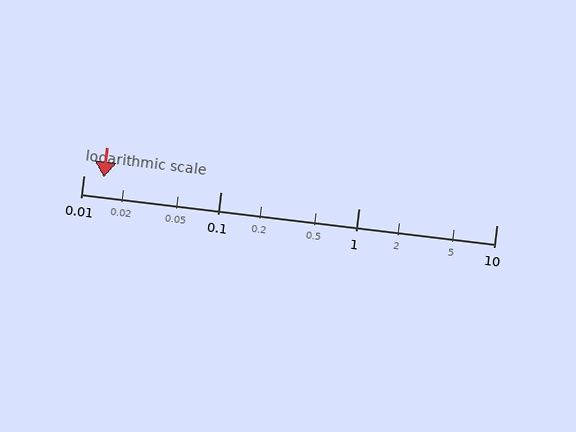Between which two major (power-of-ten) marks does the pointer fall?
The pointer is between 0.01 and 0.1.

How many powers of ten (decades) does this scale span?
The scale spans 3 decades, from 0.01 to 10.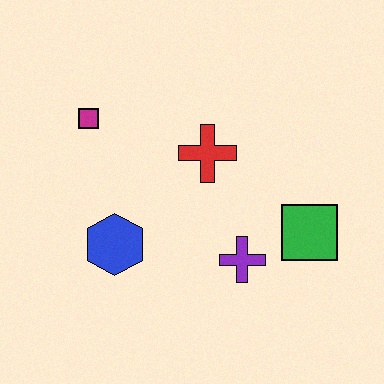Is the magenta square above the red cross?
Yes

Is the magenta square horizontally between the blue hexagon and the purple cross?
No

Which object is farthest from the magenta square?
The green square is farthest from the magenta square.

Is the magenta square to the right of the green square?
No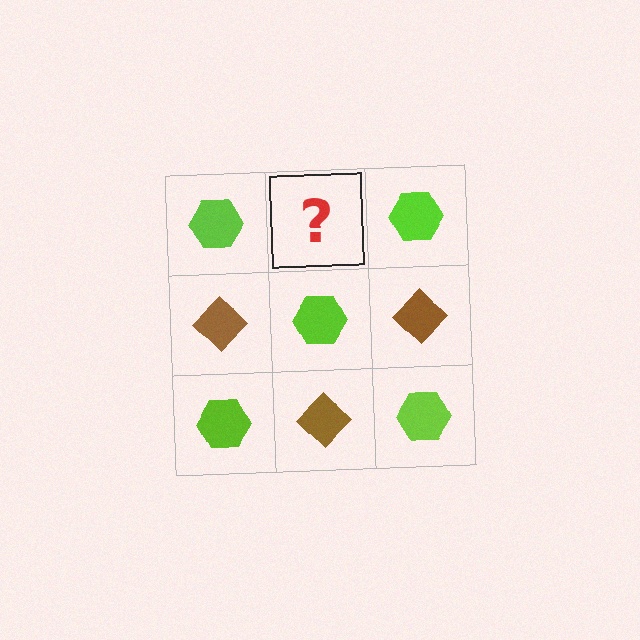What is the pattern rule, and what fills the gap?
The rule is that it alternates lime hexagon and brown diamond in a checkerboard pattern. The gap should be filled with a brown diamond.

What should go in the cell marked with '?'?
The missing cell should contain a brown diamond.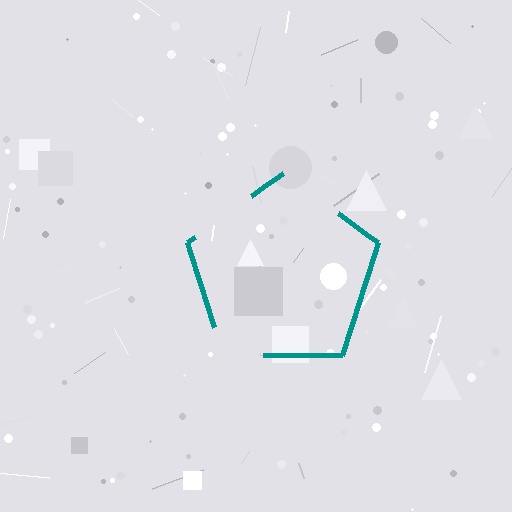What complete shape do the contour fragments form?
The contour fragments form a pentagon.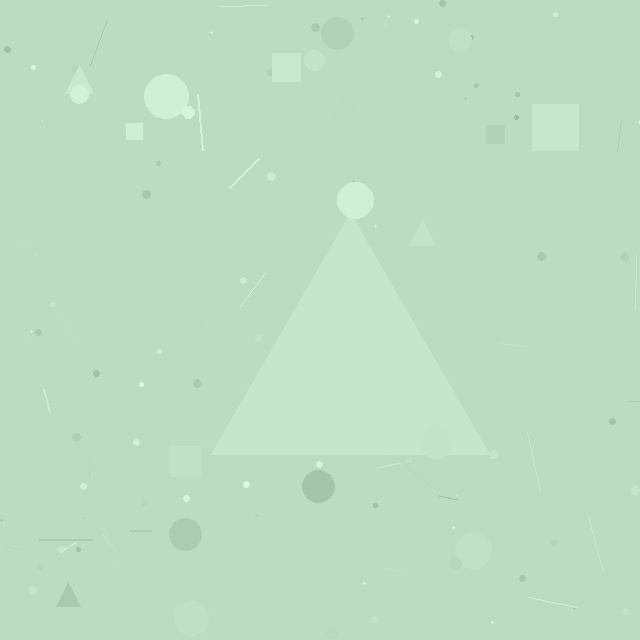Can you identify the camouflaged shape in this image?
The camouflaged shape is a triangle.